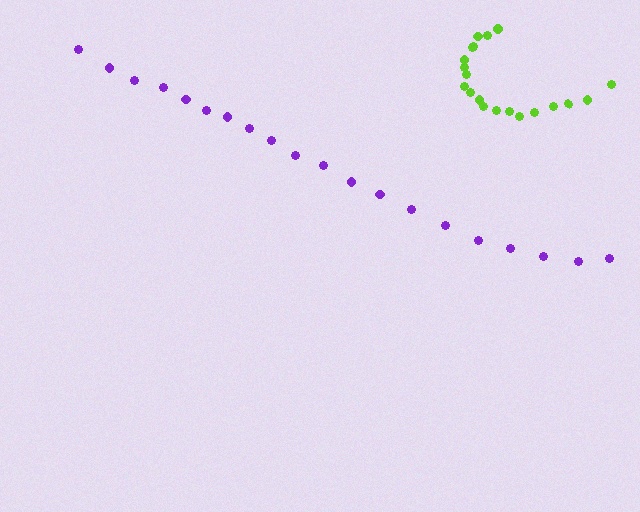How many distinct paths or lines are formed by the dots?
There are 2 distinct paths.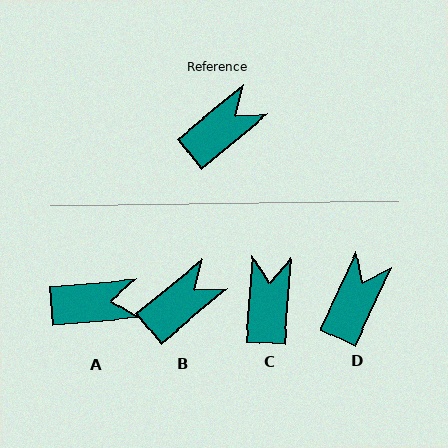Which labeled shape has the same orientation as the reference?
B.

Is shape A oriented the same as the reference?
No, it is off by about 35 degrees.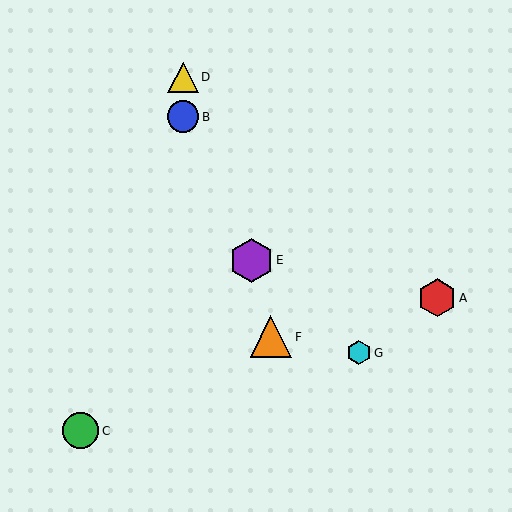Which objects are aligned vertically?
Objects B, D are aligned vertically.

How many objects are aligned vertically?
2 objects (B, D) are aligned vertically.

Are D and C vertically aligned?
No, D is at x≈183 and C is at x≈80.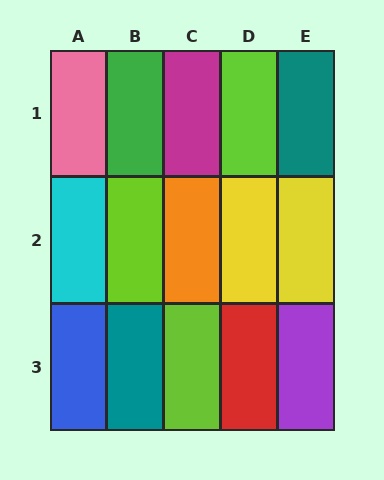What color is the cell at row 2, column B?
Lime.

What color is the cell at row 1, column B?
Green.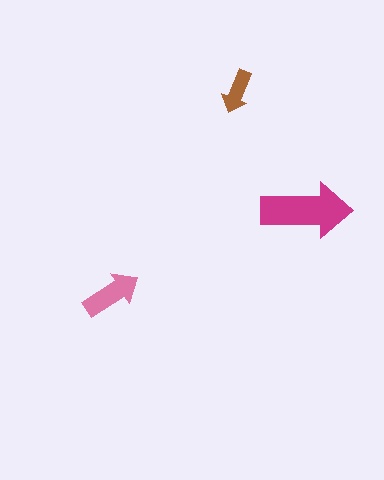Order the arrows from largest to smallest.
the magenta one, the pink one, the brown one.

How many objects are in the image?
There are 3 objects in the image.